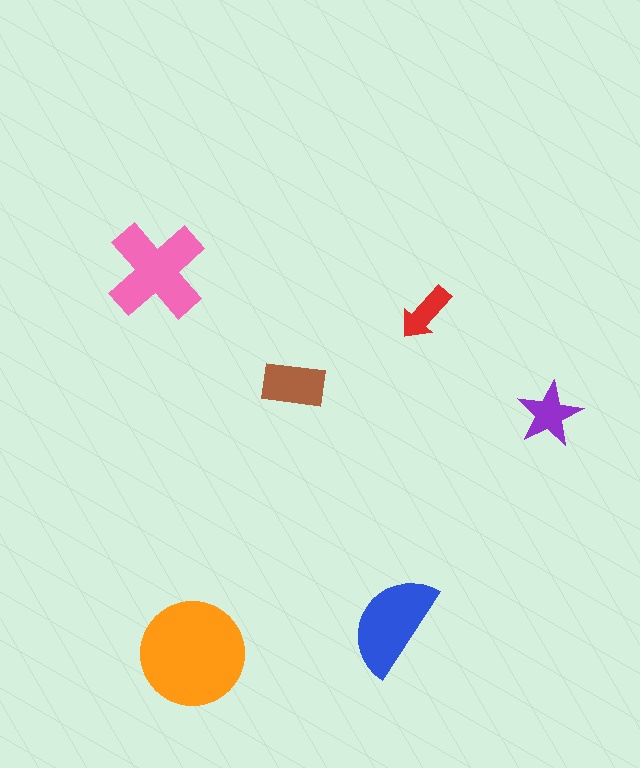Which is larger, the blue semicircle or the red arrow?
The blue semicircle.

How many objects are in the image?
There are 6 objects in the image.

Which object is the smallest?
The red arrow.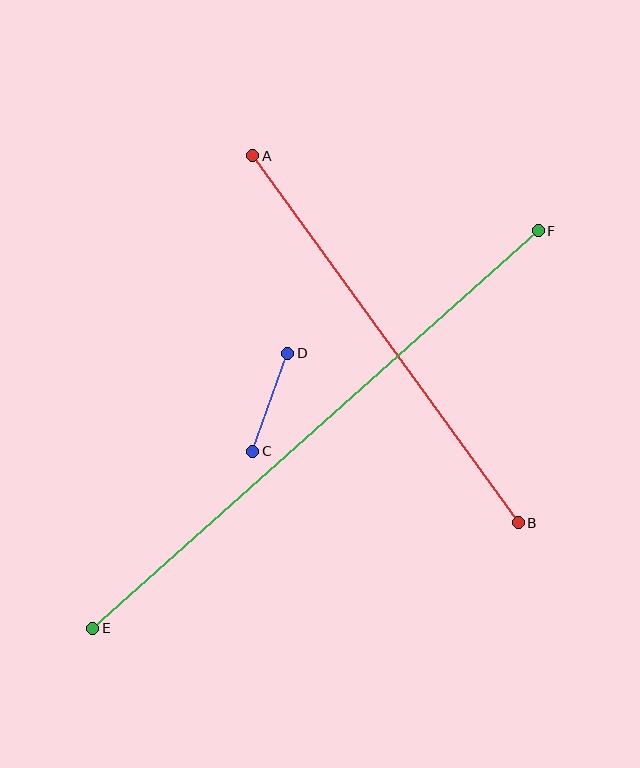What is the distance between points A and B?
The distance is approximately 453 pixels.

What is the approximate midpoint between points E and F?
The midpoint is at approximately (316, 430) pixels.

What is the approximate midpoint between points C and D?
The midpoint is at approximately (270, 402) pixels.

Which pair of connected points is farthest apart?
Points E and F are farthest apart.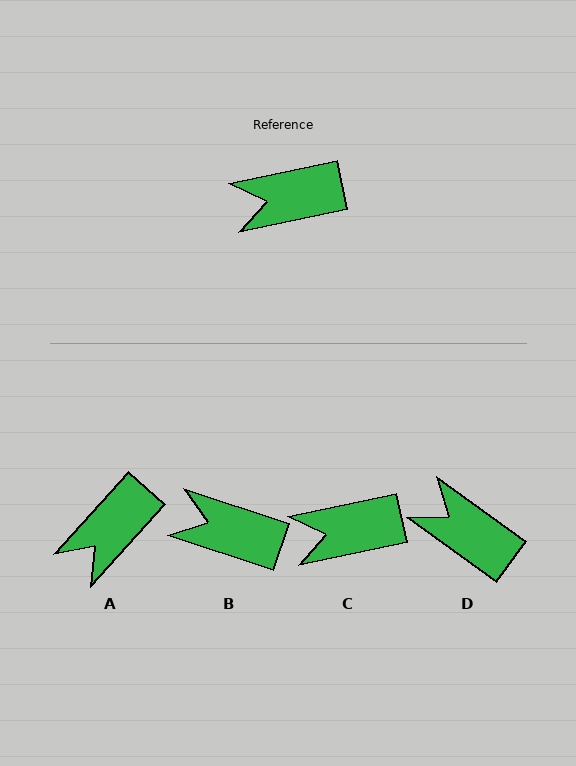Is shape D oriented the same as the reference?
No, it is off by about 48 degrees.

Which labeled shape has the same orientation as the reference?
C.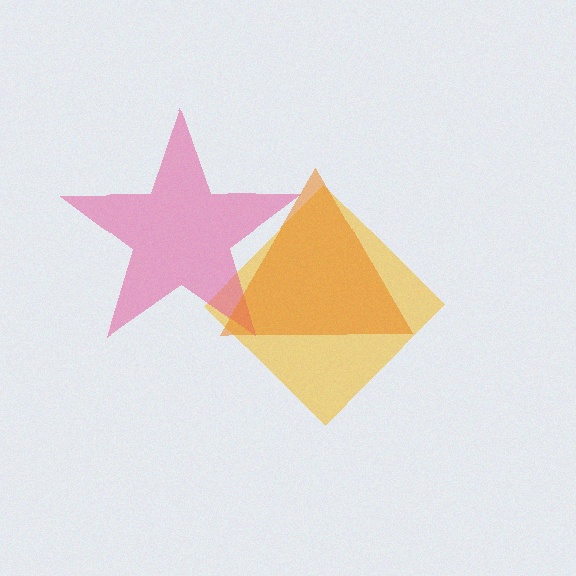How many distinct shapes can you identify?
There are 3 distinct shapes: a yellow diamond, a pink star, an orange triangle.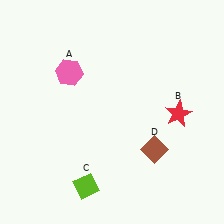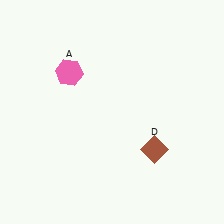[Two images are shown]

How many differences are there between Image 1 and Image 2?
There are 2 differences between the two images.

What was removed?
The lime diamond (C), the red star (B) were removed in Image 2.